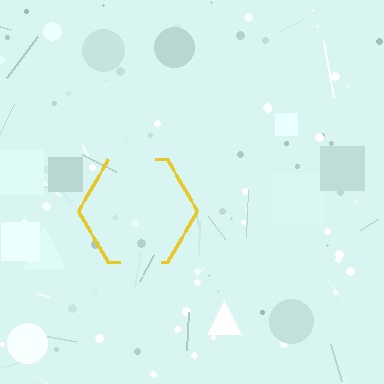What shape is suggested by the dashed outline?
The dashed outline suggests a hexagon.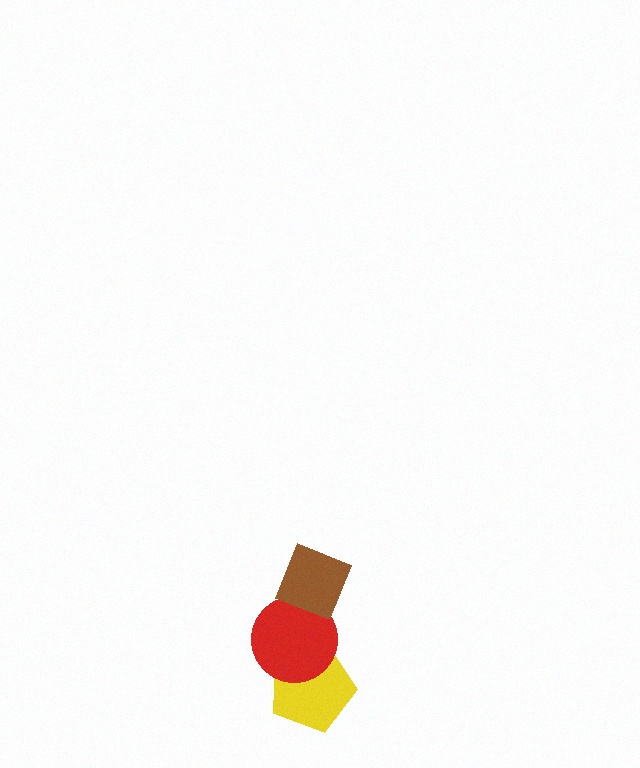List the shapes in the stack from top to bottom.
From top to bottom: the brown diamond, the red circle, the yellow pentagon.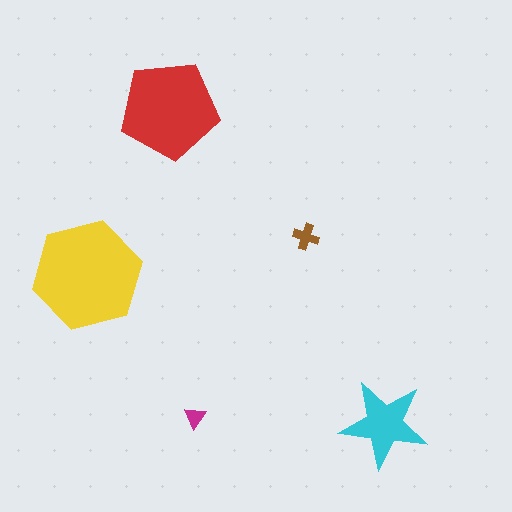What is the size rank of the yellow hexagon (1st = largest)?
1st.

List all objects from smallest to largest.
The magenta triangle, the brown cross, the cyan star, the red pentagon, the yellow hexagon.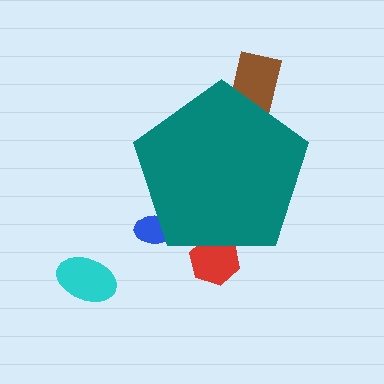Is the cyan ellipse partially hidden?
No, the cyan ellipse is fully visible.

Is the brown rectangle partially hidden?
Yes, the brown rectangle is partially hidden behind the teal pentagon.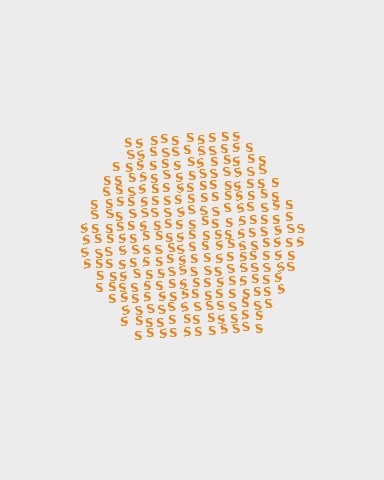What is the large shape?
The large shape is a hexagon.